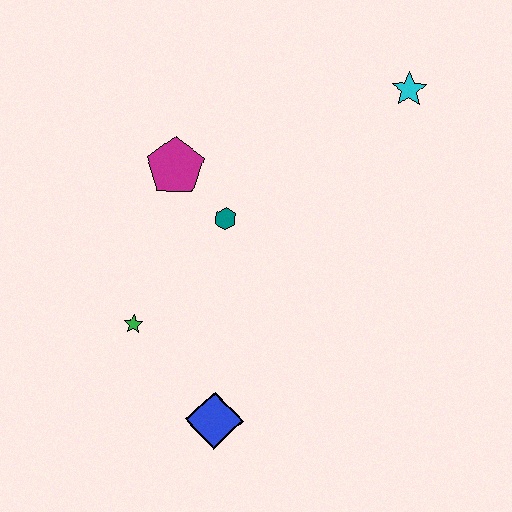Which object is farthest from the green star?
The cyan star is farthest from the green star.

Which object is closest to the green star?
The blue diamond is closest to the green star.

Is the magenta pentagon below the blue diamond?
No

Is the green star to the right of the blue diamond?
No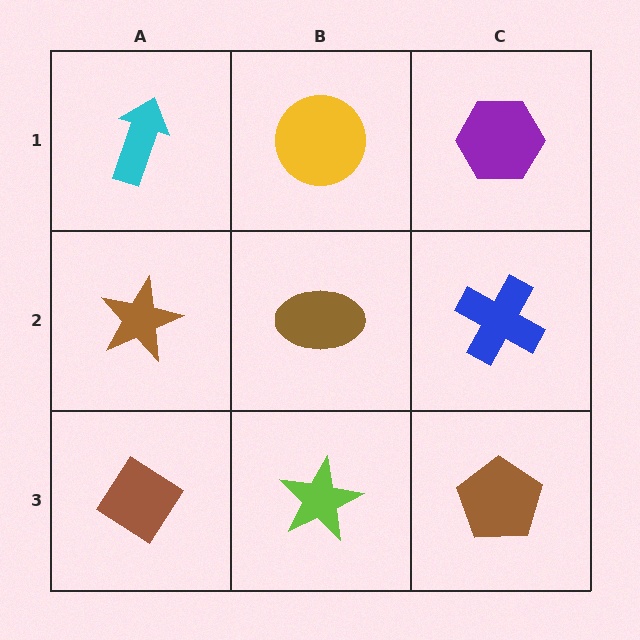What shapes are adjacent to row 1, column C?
A blue cross (row 2, column C), a yellow circle (row 1, column B).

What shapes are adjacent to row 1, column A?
A brown star (row 2, column A), a yellow circle (row 1, column B).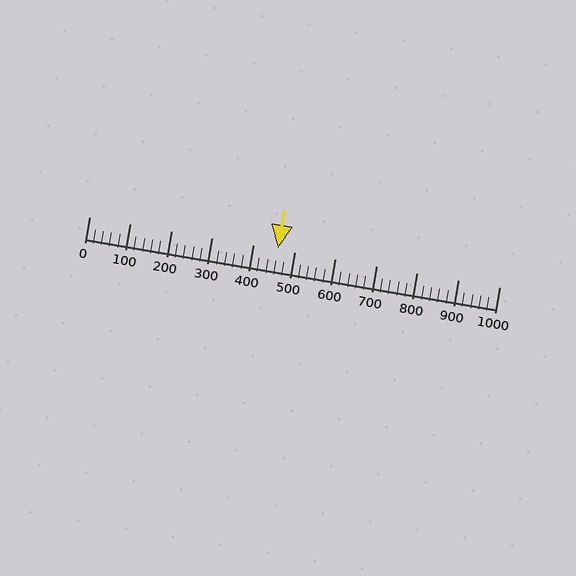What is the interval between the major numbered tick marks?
The major tick marks are spaced 100 units apart.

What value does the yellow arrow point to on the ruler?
The yellow arrow points to approximately 462.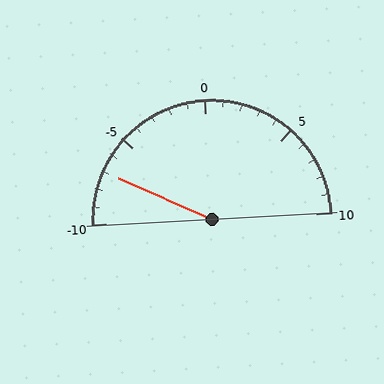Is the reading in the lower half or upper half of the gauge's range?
The reading is in the lower half of the range (-10 to 10).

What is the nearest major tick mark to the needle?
The nearest major tick mark is -5.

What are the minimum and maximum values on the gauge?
The gauge ranges from -10 to 10.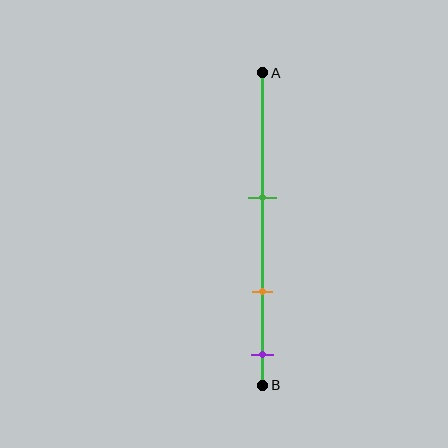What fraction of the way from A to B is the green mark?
The green mark is approximately 40% (0.4) of the way from A to B.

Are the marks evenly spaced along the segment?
Yes, the marks are approximately evenly spaced.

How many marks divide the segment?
There are 3 marks dividing the segment.